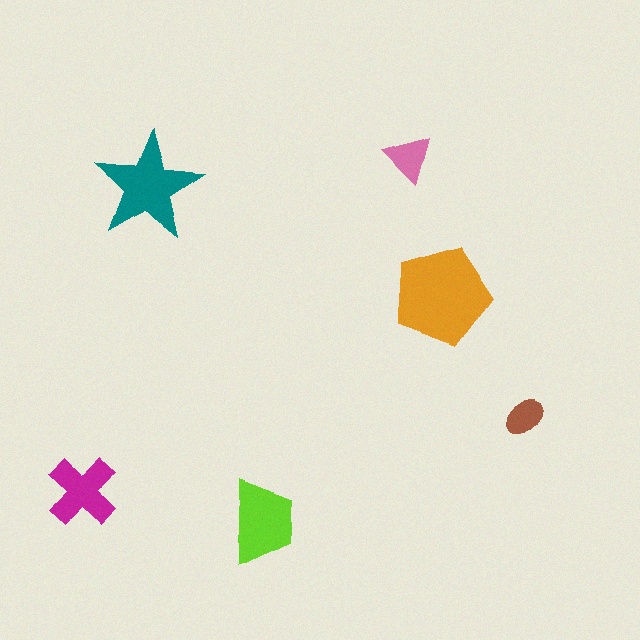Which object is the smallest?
The brown ellipse.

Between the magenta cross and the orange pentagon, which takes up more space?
The orange pentagon.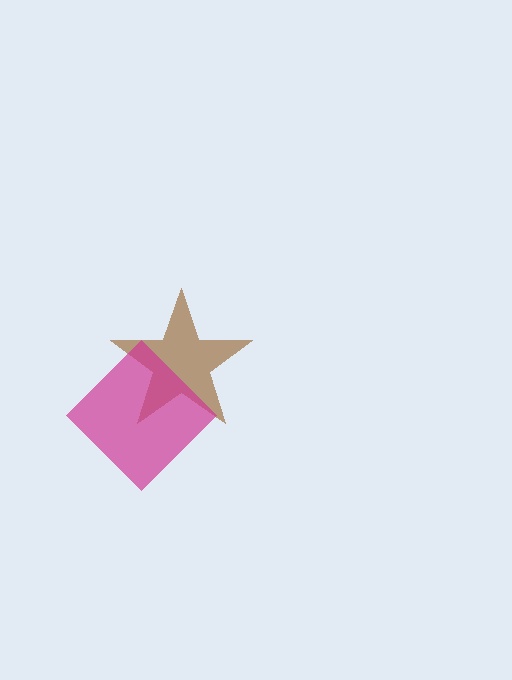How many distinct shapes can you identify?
There are 2 distinct shapes: a brown star, a magenta diamond.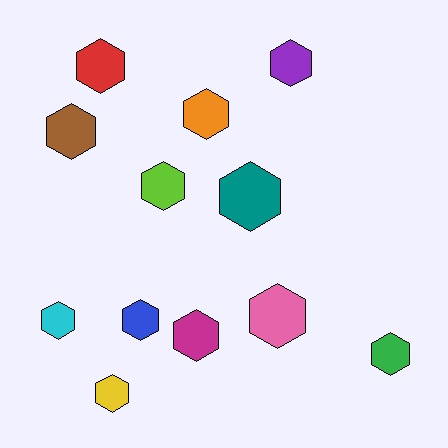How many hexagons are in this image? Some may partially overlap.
There are 12 hexagons.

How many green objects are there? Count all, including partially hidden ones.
There is 1 green object.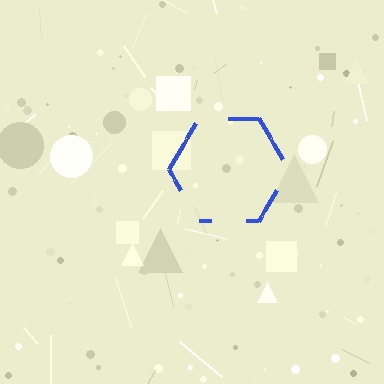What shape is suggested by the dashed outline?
The dashed outline suggests a hexagon.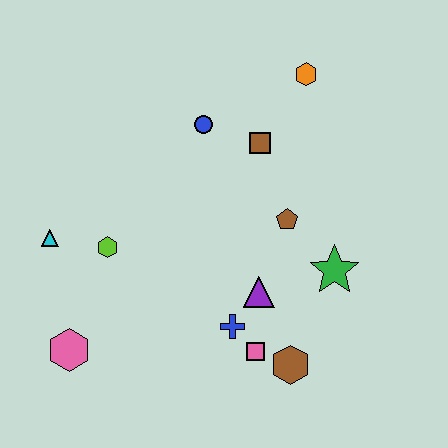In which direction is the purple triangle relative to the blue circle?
The purple triangle is below the blue circle.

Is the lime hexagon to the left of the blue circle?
Yes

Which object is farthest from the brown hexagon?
The orange hexagon is farthest from the brown hexagon.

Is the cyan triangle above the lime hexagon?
Yes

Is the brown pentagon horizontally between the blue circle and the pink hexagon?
No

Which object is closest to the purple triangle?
The blue cross is closest to the purple triangle.